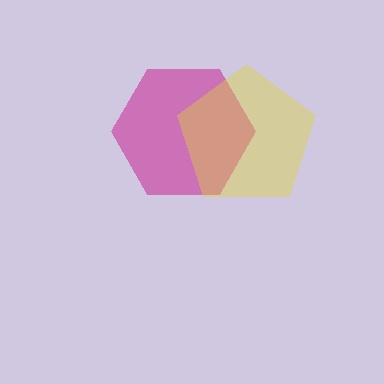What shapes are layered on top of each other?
The layered shapes are: a magenta hexagon, a yellow pentagon.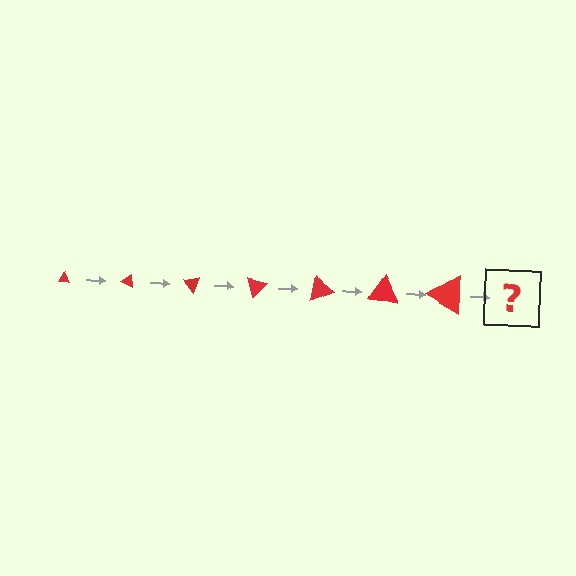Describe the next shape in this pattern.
It should be a triangle, larger than the previous one and rotated 175 degrees from the start.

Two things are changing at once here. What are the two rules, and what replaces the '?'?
The two rules are that the triangle grows larger each step and it rotates 25 degrees each step. The '?' should be a triangle, larger than the previous one and rotated 175 degrees from the start.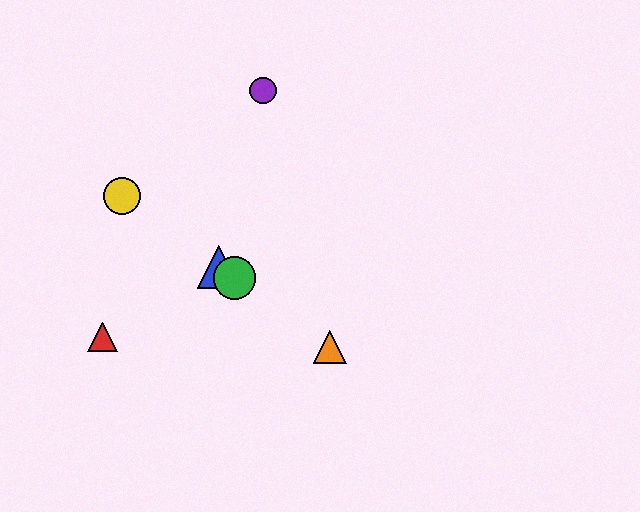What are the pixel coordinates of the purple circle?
The purple circle is at (263, 91).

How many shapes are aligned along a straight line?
4 shapes (the blue triangle, the green circle, the yellow circle, the orange triangle) are aligned along a straight line.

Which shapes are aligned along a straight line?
The blue triangle, the green circle, the yellow circle, the orange triangle are aligned along a straight line.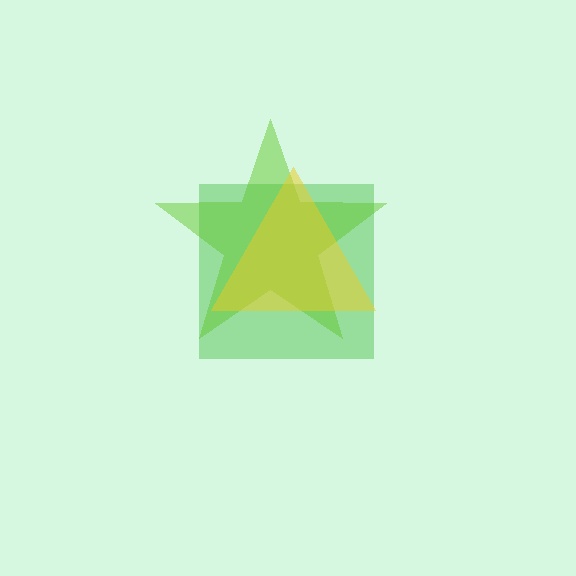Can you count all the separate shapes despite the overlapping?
Yes, there are 3 separate shapes.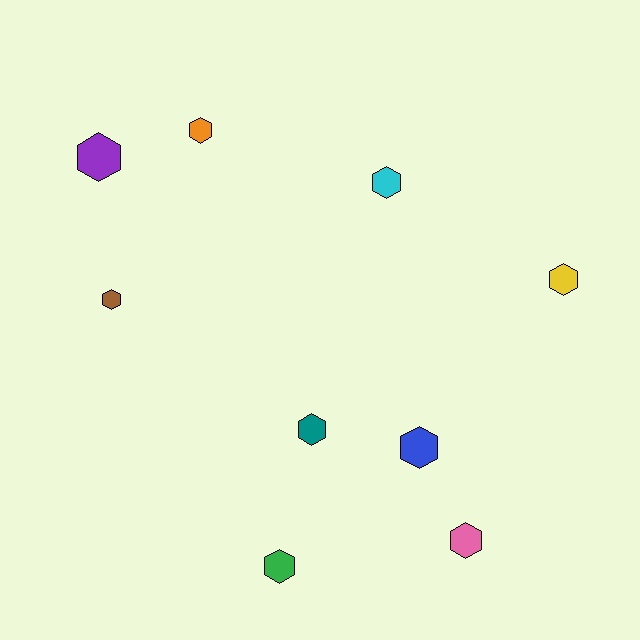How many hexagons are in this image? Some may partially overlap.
There are 9 hexagons.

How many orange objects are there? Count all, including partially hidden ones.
There is 1 orange object.